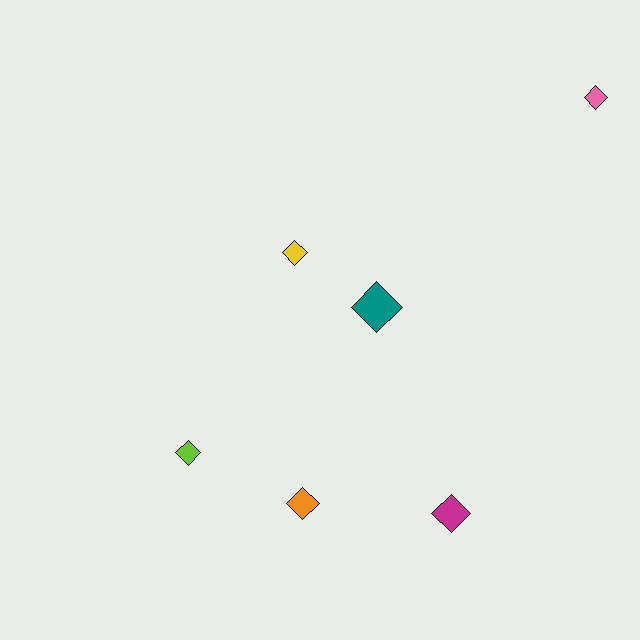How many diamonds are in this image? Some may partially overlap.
There are 6 diamonds.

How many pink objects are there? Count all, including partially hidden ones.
There is 1 pink object.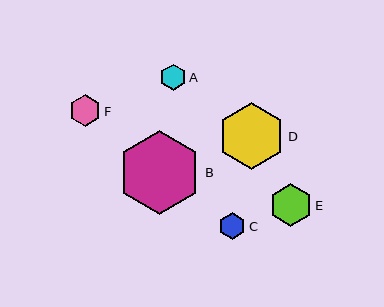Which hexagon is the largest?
Hexagon B is the largest with a size of approximately 84 pixels.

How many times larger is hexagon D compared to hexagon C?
Hexagon D is approximately 2.5 times the size of hexagon C.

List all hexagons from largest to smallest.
From largest to smallest: B, D, E, F, C, A.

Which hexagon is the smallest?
Hexagon A is the smallest with a size of approximately 26 pixels.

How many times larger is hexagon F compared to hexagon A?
Hexagon F is approximately 1.2 times the size of hexagon A.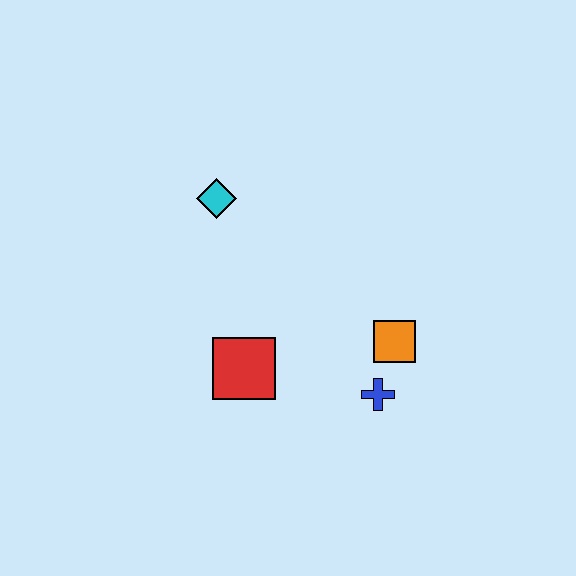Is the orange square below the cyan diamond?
Yes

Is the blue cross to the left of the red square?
No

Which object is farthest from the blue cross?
The cyan diamond is farthest from the blue cross.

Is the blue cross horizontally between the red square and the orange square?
Yes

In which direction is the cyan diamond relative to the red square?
The cyan diamond is above the red square.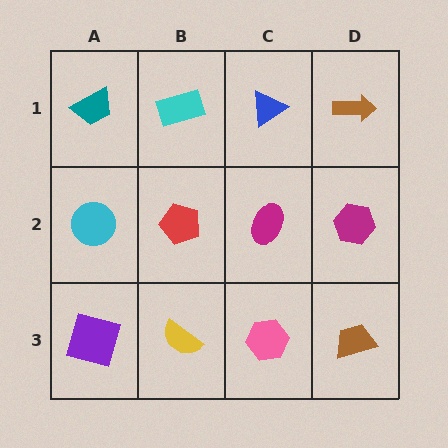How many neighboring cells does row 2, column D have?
3.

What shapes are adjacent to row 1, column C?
A magenta ellipse (row 2, column C), a cyan rectangle (row 1, column B), a brown arrow (row 1, column D).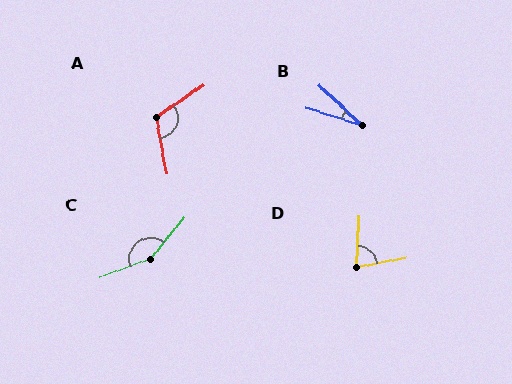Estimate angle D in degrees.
Approximately 76 degrees.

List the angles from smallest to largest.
B (25°), D (76°), A (114°), C (150°).